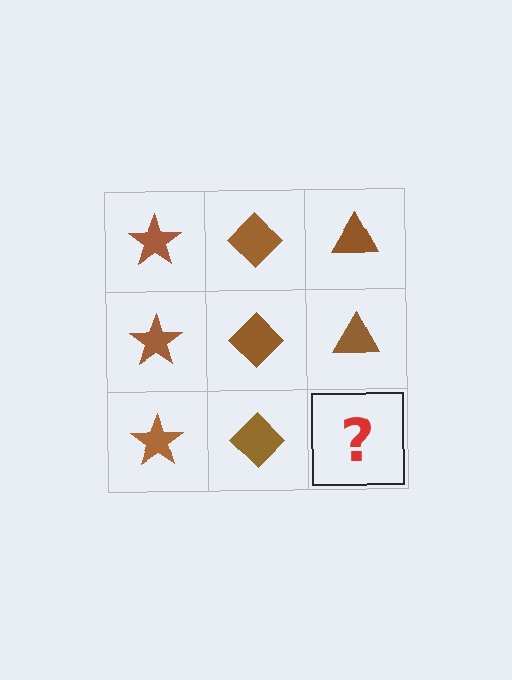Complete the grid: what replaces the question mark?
The question mark should be replaced with a brown triangle.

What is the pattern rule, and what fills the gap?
The rule is that each column has a consistent shape. The gap should be filled with a brown triangle.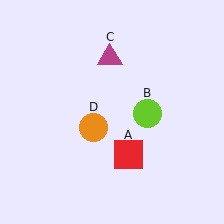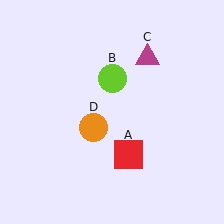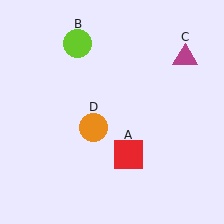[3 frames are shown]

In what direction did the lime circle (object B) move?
The lime circle (object B) moved up and to the left.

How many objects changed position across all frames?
2 objects changed position: lime circle (object B), magenta triangle (object C).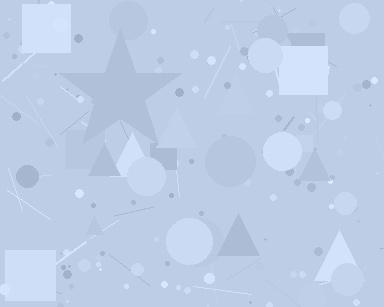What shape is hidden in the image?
A star is hidden in the image.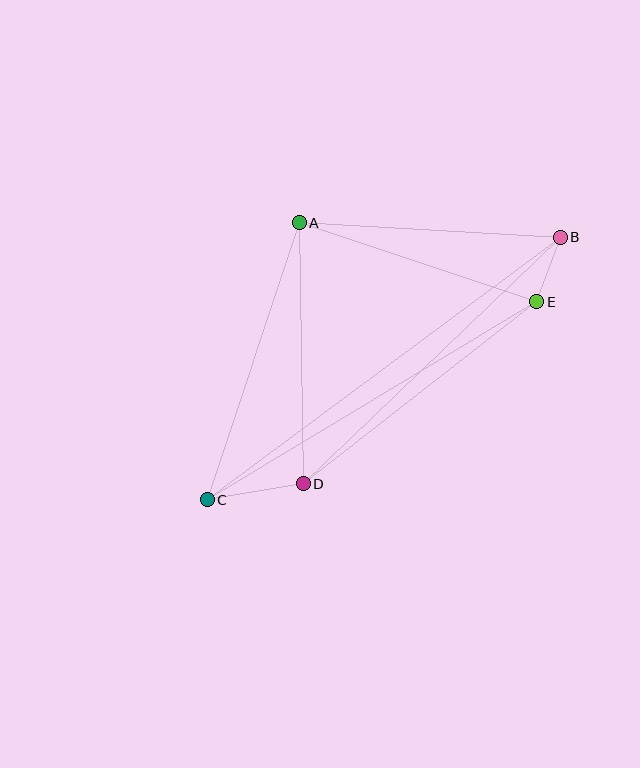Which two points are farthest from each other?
Points B and C are farthest from each other.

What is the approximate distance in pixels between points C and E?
The distance between C and E is approximately 384 pixels.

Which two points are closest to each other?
Points B and E are closest to each other.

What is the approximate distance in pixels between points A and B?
The distance between A and B is approximately 262 pixels.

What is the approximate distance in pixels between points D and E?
The distance between D and E is approximately 296 pixels.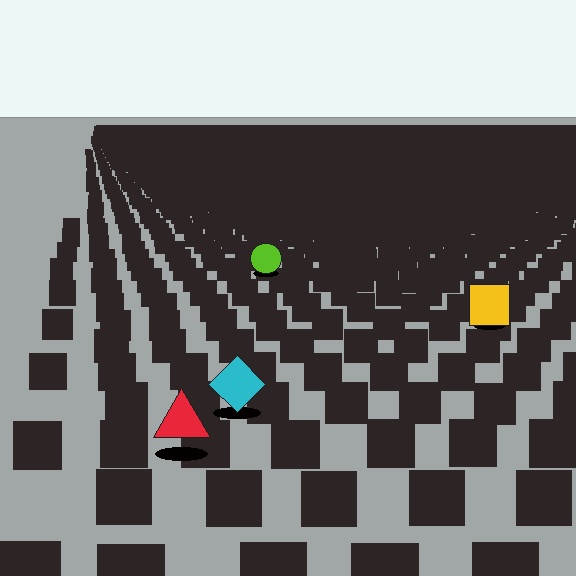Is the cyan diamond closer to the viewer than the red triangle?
No. The red triangle is closer — you can tell from the texture gradient: the ground texture is coarser near it.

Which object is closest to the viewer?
The red triangle is closest. The texture marks near it are larger and more spread out.